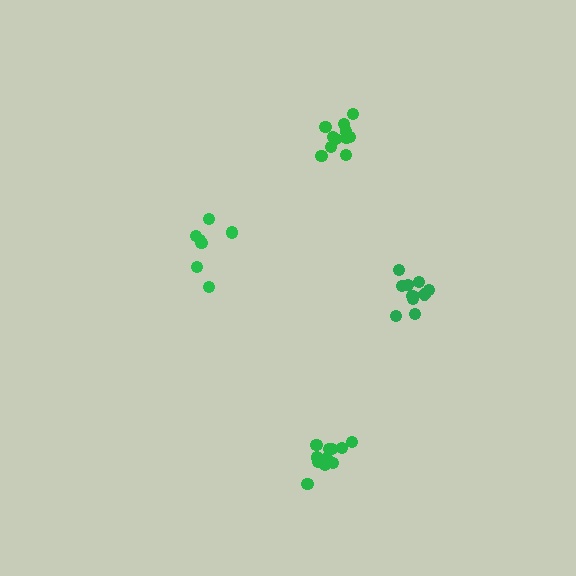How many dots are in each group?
Group 1: 11 dots, Group 2: 10 dots, Group 3: 7 dots, Group 4: 12 dots (40 total).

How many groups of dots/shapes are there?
There are 4 groups.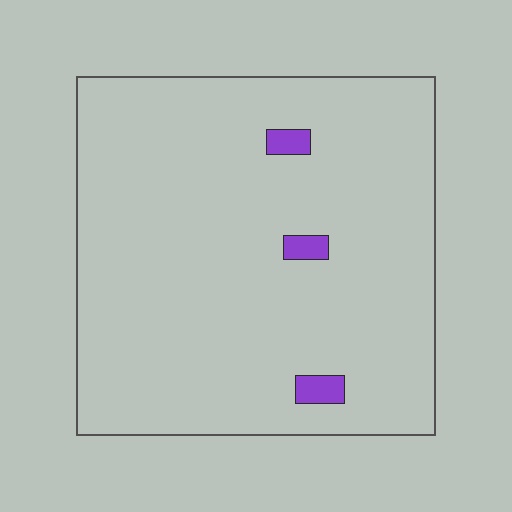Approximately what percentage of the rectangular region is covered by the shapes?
Approximately 5%.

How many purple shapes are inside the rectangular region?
3.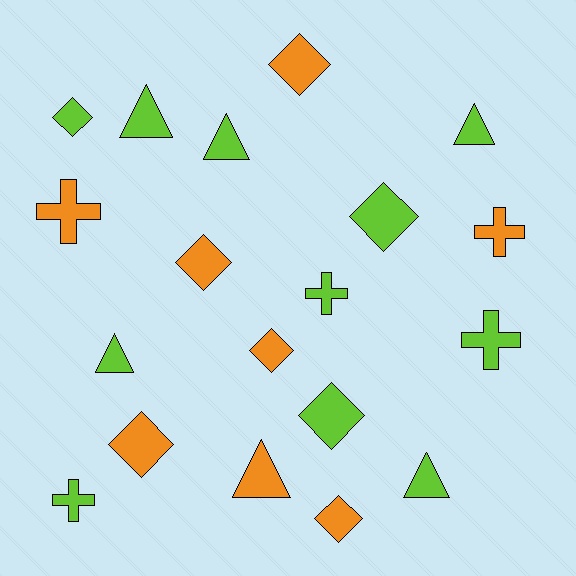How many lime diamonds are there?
There are 3 lime diamonds.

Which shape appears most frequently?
Diamond, with 8 objects.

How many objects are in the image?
There are 19 objects.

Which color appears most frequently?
Lime, with 11 objects.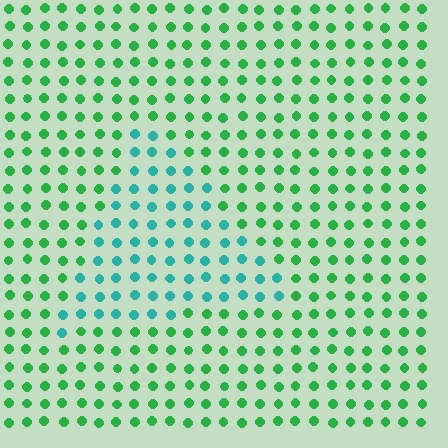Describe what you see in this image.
The image is filled with small green elements in a uniform arrangement. A triangle-shaped region is visible where the elements are tinted to a slightly different hue, forming a subtle color boundary.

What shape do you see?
I see a triangle.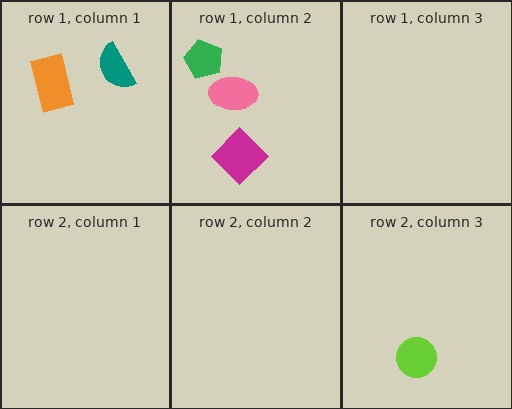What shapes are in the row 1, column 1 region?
The orange rectangle, the teal semicircle.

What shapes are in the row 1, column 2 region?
The pink ellipse, the green pentagon, the magenta diamond.